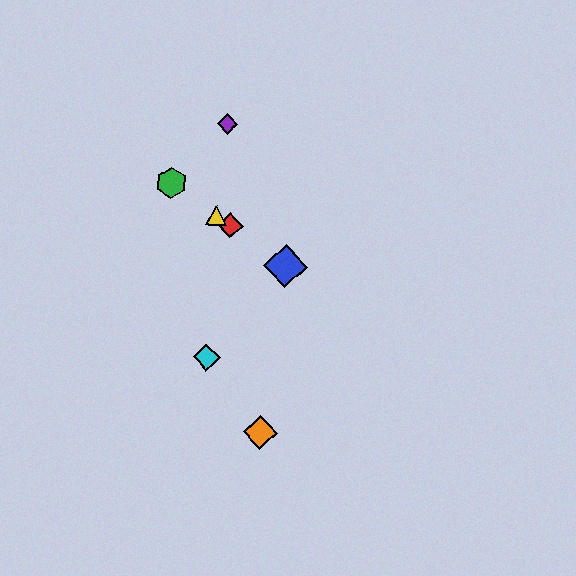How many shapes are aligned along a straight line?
4 shapes (the red diamond, the blue diamond, the green hexagon, the yellow triangle) are aligned along a straight line.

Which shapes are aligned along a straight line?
The red diamond, the blue diamond, the green hexagon, the yellow triangle are aligned along a straight line.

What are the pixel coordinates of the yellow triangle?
The yellow triangle is at (216, 215).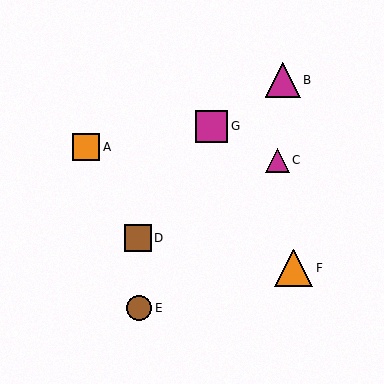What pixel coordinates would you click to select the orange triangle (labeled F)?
Click at (294, 268) to select the orange triangle F.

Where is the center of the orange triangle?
The center of the orange triangle is at (294, 268).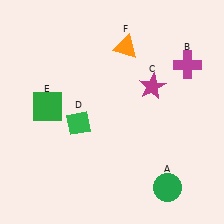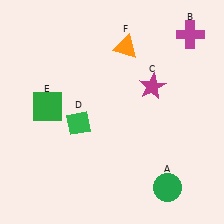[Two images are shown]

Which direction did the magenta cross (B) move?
The magenta cross (B) moved up.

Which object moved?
The magenta cross (B) moved up.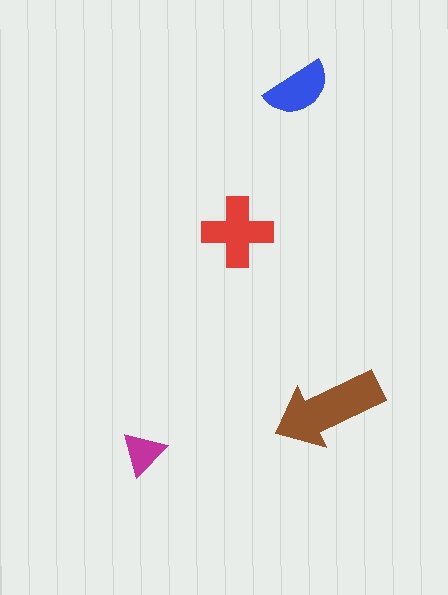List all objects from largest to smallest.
The brown arrow, the red cross, the blue semicircle, the magenta triangle.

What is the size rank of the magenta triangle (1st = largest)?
4th.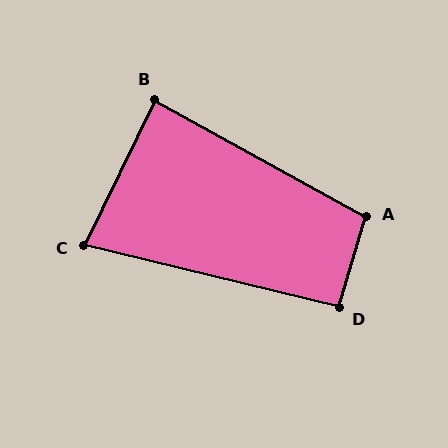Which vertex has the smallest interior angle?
C, at approximately 77 degrees.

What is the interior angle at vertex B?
Approximately 87 degrees (approximately right).